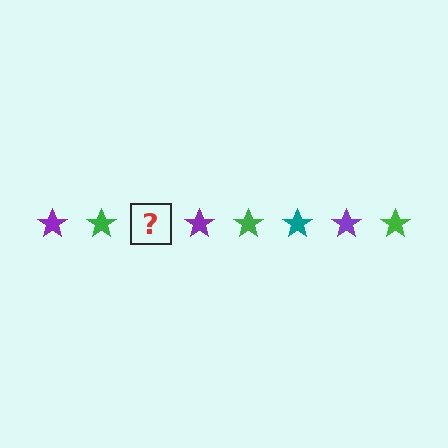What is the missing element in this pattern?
The missing element is a teal star.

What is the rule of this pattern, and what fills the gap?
The rule is that the pattern cycles through purple, green, teal stars. The gap should be filled with a teal star.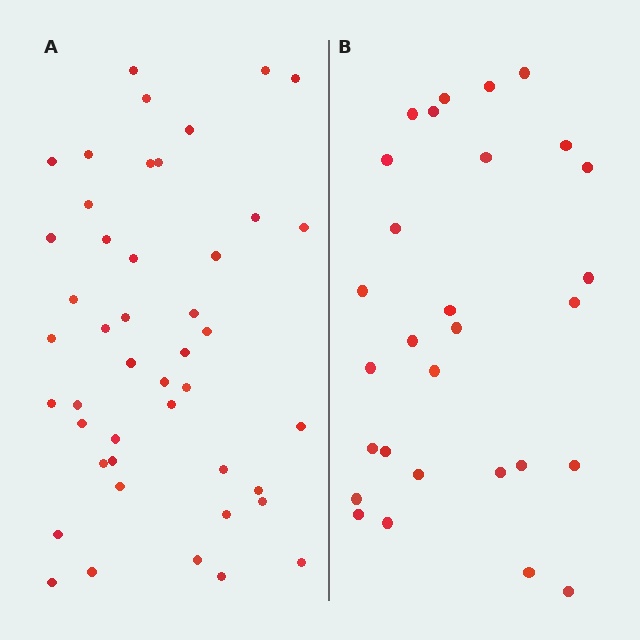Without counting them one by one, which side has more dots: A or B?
Region A (the left region) has more dots.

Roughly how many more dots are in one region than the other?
Region A has approximately 15 more dots than region B.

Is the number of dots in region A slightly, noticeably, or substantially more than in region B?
Region A has substantially more. The ratio is roughly 1.6 to 1.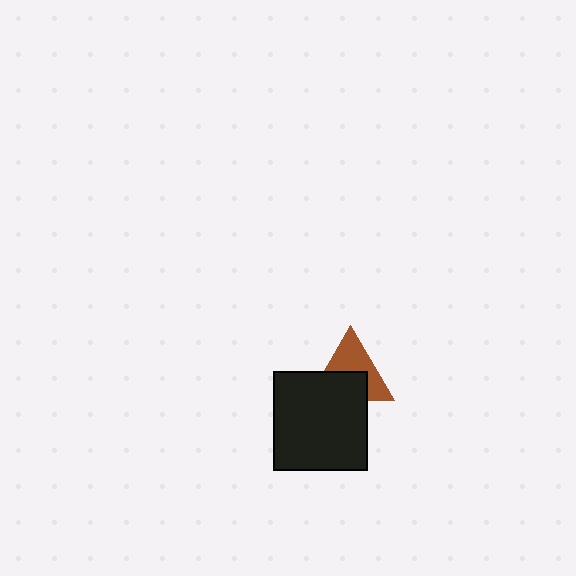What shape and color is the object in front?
The object in front is a black rectangle.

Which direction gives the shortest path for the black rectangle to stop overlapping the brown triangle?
Moving down gives the shortest separation.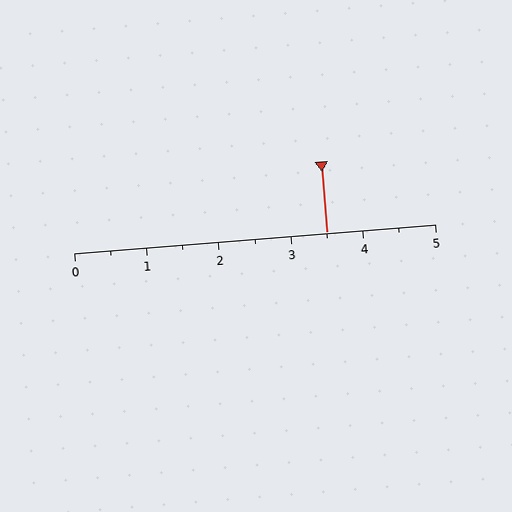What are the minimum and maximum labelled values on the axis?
The axis runs from 0 to 5.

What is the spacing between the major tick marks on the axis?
The major ticks are spaced 1 apart.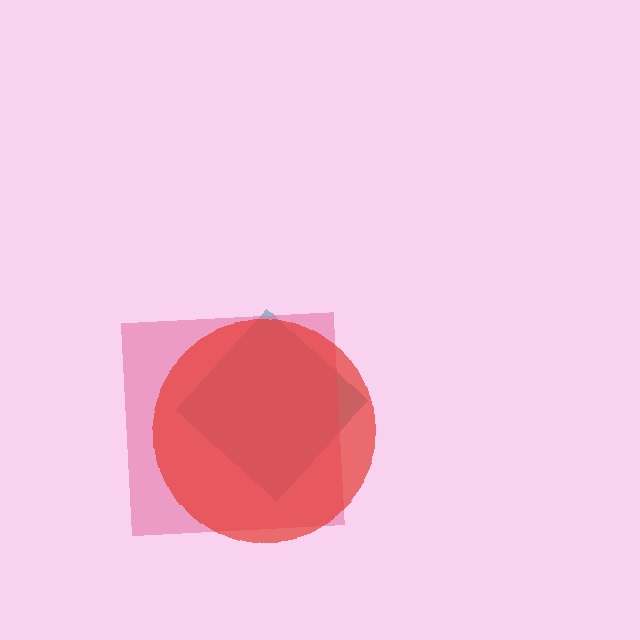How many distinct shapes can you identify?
There are 3 distinct shapes: a teal diamond, a pink square, a red circle.